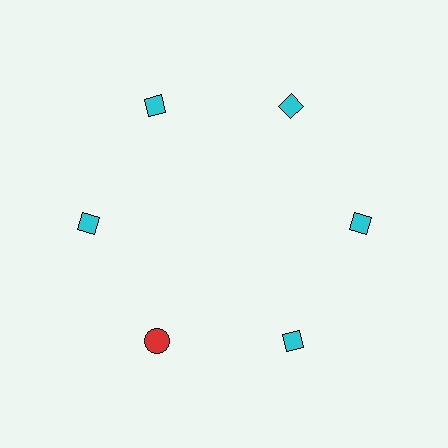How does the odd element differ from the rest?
It differs in both color (red instead of cyan) and shape (circle instead of diamond).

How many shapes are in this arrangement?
There are 6 shapes arranged in a ring pattern.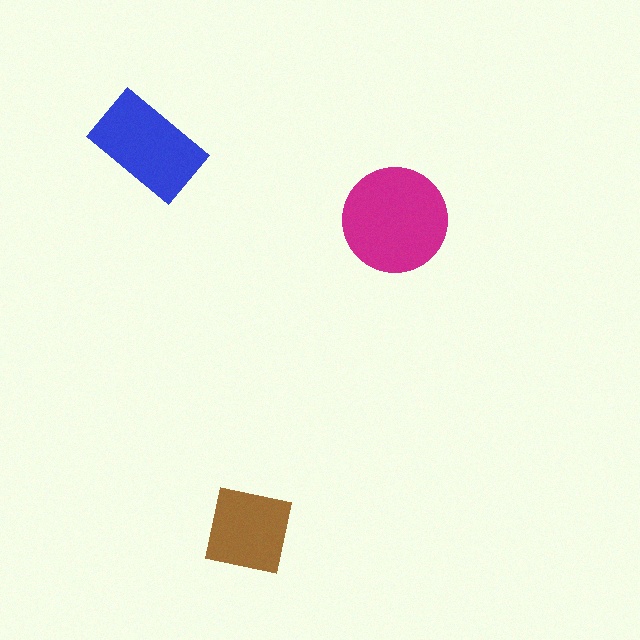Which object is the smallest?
The brown square.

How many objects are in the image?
There are 3 objects in the image.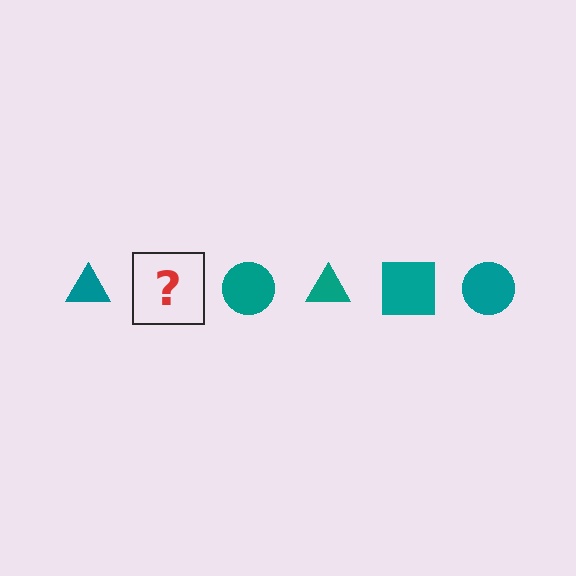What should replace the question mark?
The question mark should be replaced with a teal square.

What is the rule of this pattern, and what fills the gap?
The rule is that the pattern cycles through triangle, square, circle shapes in teal. The gap should be filled with a teal square.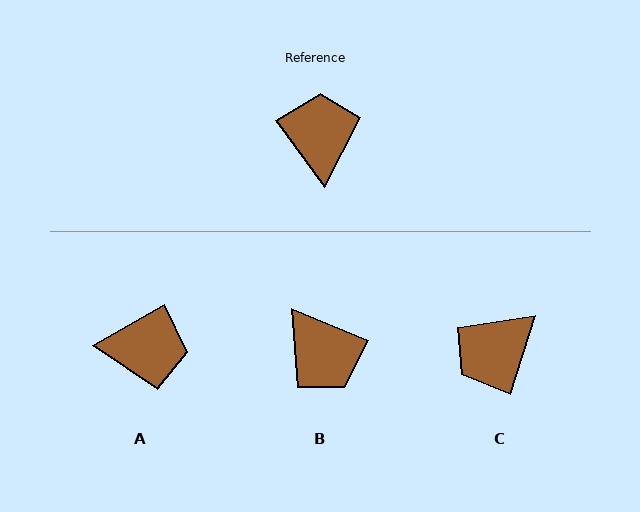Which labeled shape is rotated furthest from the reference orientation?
B, about 149 degrees away.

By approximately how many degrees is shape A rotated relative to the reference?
Approximately 97 degrees clockwise.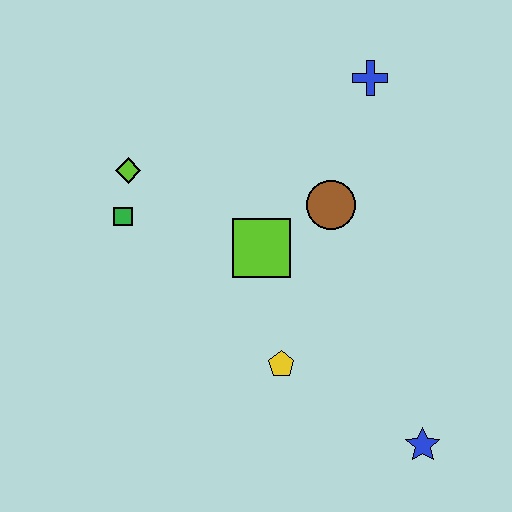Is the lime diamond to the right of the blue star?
No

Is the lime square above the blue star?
Yes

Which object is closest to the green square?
The lime diamond is closest to the green square.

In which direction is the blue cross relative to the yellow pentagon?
The blue cross is above the yellow pentagon.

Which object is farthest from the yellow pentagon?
The blue cross is farthest from the yellow pentagon.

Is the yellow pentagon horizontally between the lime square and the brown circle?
Yes